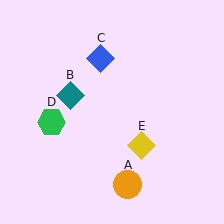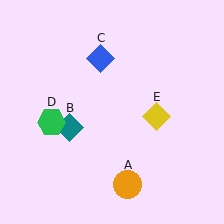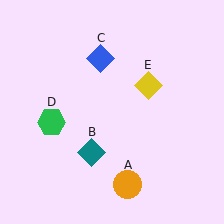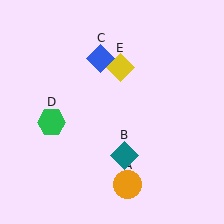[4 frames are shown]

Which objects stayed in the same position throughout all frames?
Orange circle (object A) and blue diamond (object C) and green hexagon (object D) remained stationary.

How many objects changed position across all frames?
2 objects changed position: teal diamond (object B), yellow diamond (object E).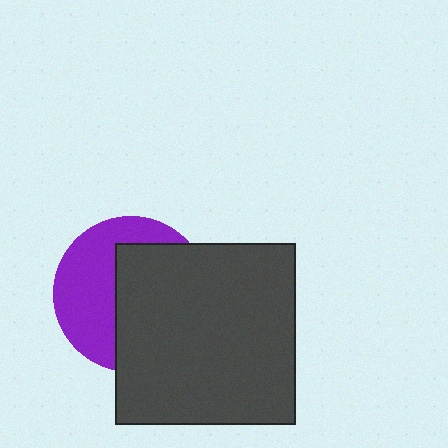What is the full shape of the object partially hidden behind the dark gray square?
The partially hidden object is a purple circle.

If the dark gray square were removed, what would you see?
You would see the complete purple circle.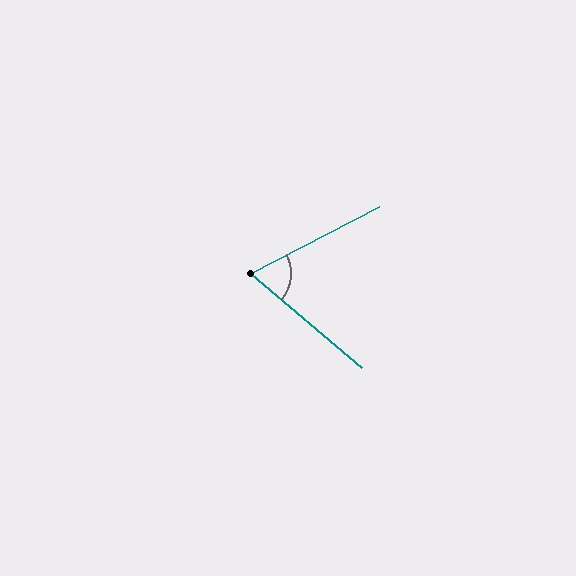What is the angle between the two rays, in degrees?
Approximately 68 degrees.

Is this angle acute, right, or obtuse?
It is acute.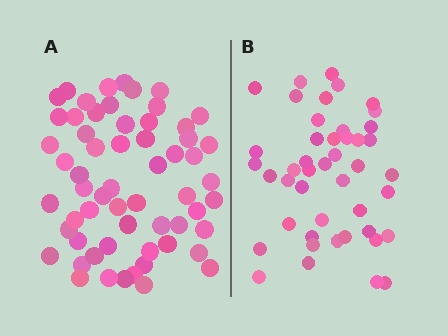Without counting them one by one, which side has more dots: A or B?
Region A (the left region) has more dots.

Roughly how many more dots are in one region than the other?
Region A has approximately 15 more dots than region B.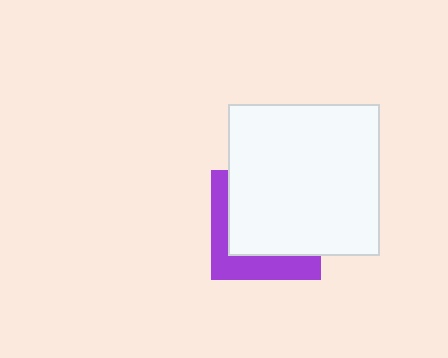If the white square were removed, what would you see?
You would see the complete purple square.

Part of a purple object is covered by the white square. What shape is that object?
It is a square.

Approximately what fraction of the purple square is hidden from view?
Roughly 67% of the purple square is hidden behind the white square.